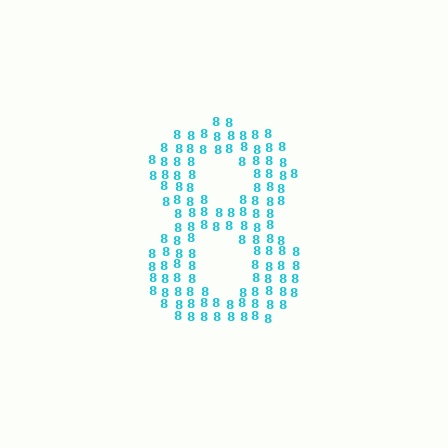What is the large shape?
The large shape is the digit 8.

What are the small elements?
The small elements are digit 8's.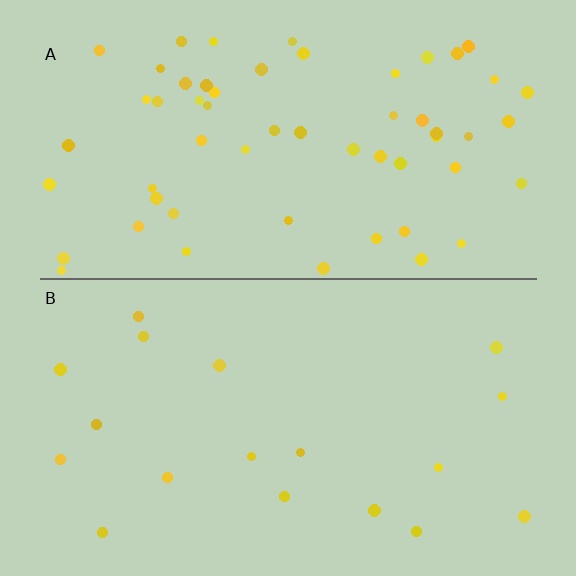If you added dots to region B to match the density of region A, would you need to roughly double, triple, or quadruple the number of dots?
Approximately triple.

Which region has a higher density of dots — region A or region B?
A (the top).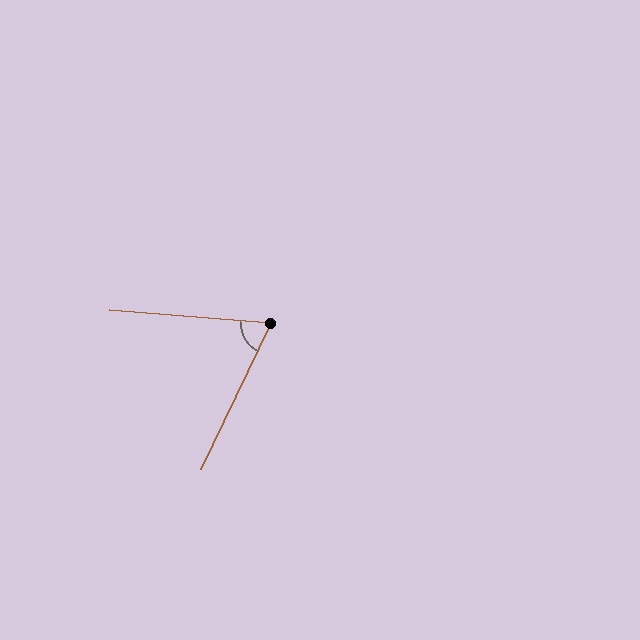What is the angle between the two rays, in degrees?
Approximately 69 degrees.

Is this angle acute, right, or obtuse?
It is acute.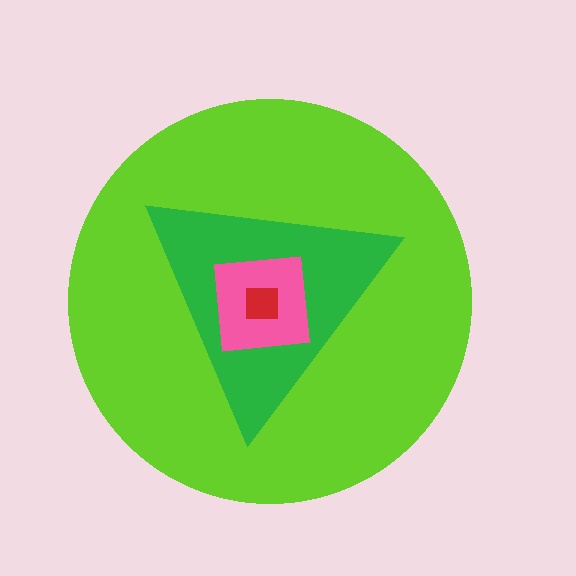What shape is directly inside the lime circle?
The green triangle.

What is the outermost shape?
The lime circle.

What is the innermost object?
The red square.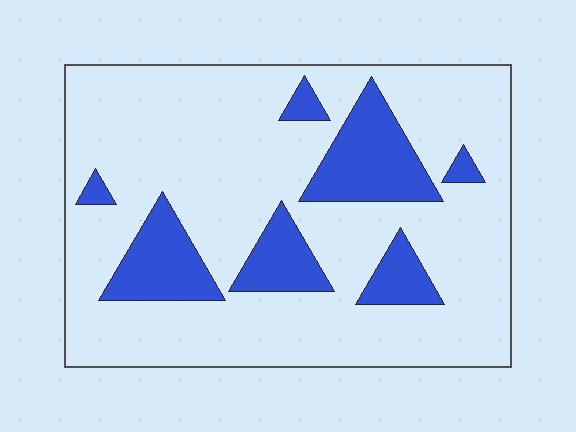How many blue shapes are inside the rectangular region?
7.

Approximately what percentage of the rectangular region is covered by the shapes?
Approximately 20%.